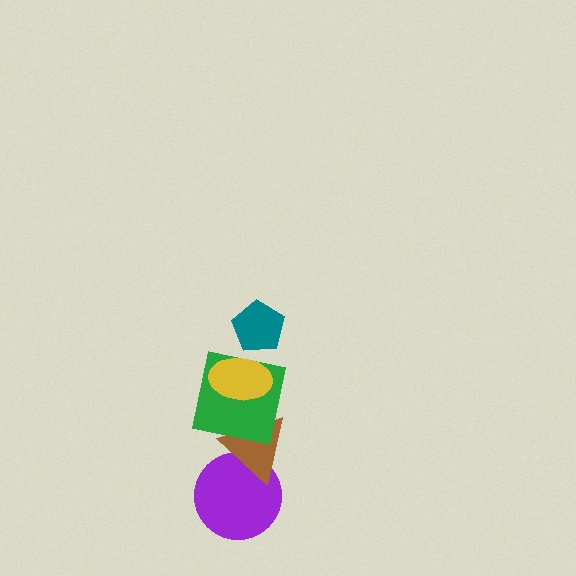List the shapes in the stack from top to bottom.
From top to bottom: the teal pentagon, the yellow ellipse, the green square, the brown triangle, the purple circle.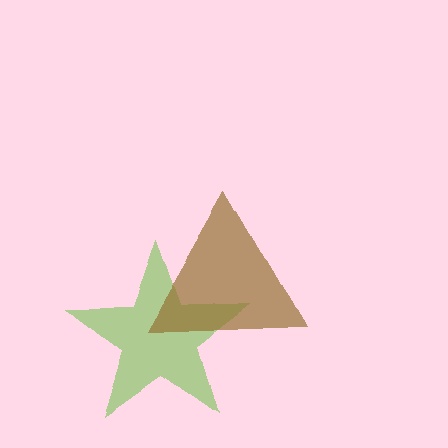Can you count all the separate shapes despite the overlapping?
Yes, there are 2 separate shapes.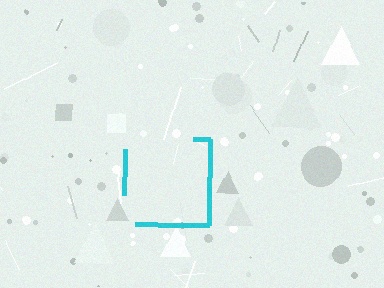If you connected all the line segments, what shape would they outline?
They would outline a square.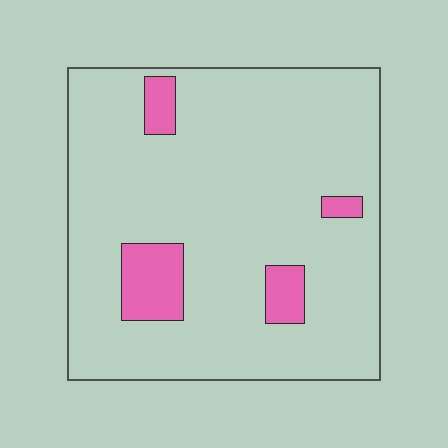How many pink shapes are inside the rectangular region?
4.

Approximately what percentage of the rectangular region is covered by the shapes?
Approximately 10%.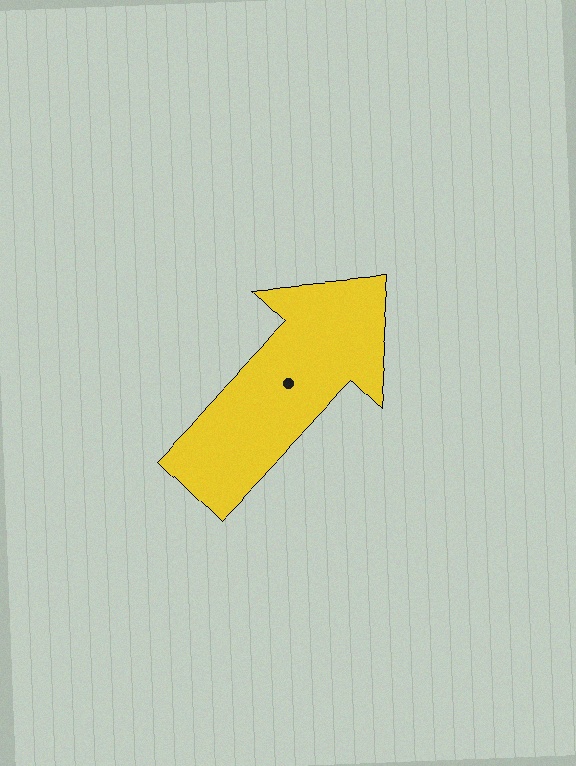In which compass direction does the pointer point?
Northeast.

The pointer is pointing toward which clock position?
Roughly 1 o'clock.